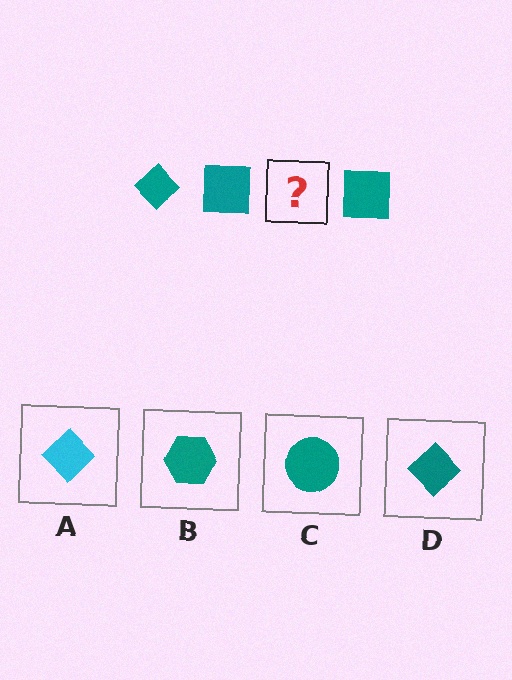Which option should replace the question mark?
Option D.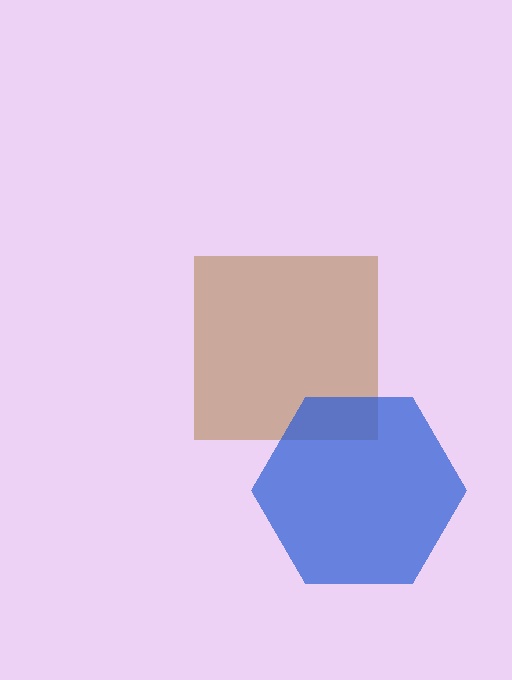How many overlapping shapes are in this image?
There are 2 overlapping shapes in the image.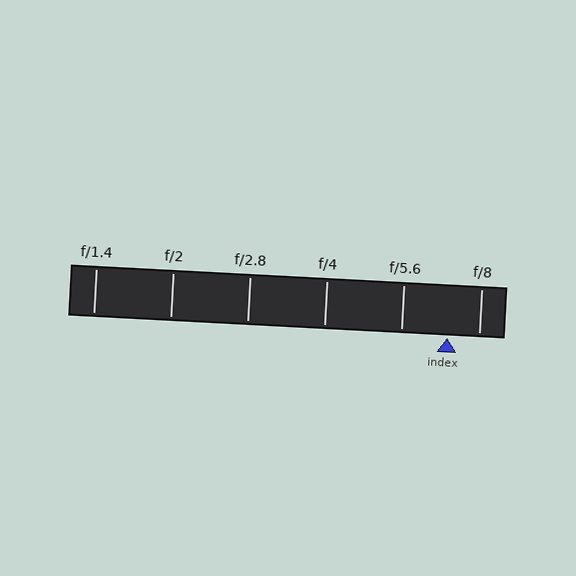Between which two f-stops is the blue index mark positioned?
The index mark is between f/5.6 and f/8.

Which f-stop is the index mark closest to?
The index mark is closest to f/8.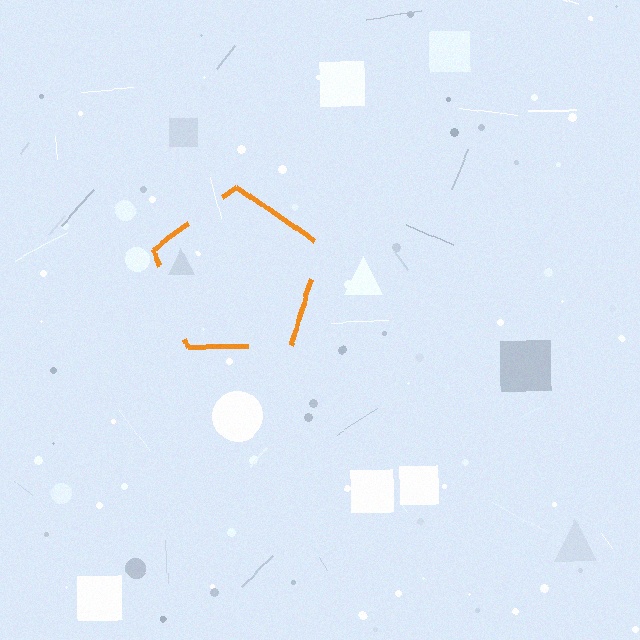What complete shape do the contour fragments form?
The contour fragments form a pentagon.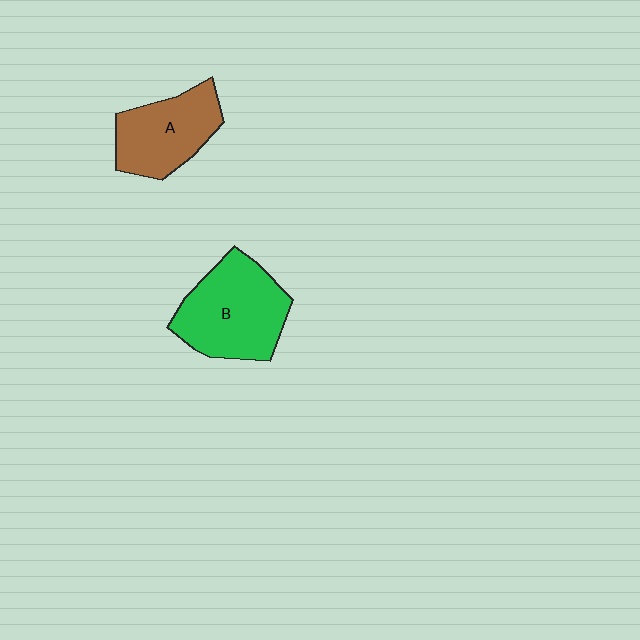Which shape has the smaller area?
Shape A (brown).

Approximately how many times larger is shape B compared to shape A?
Approximately 1.3 times.